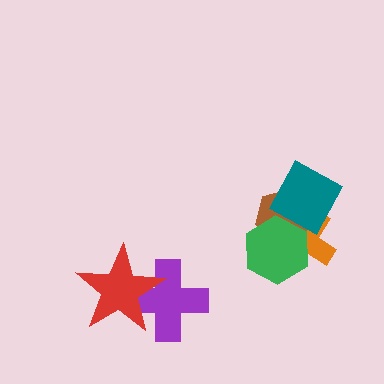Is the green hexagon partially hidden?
Yes, it is partially covered by another shape.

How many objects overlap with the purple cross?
1 object overlaps with the purple cross.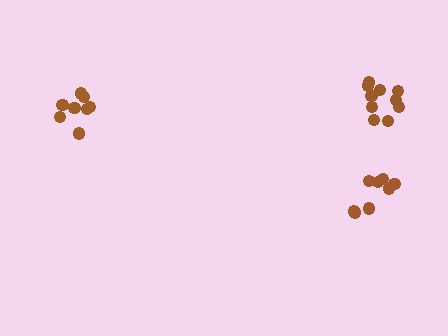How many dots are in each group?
Group 1: 9 dots, Group 2: 10 dots, Group 3: 8 dots (27 total).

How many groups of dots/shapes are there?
There are 3 groups.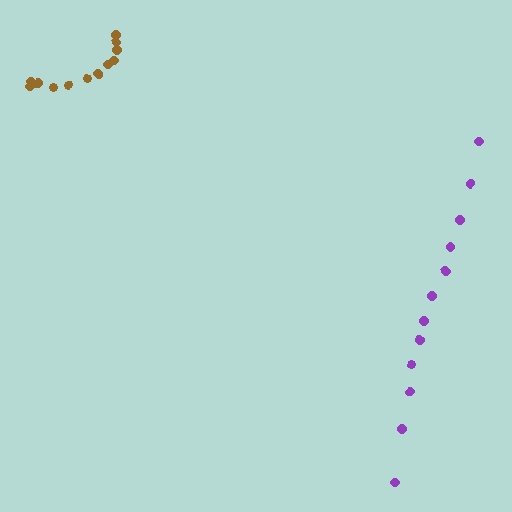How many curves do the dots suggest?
There are 2 distinct paths.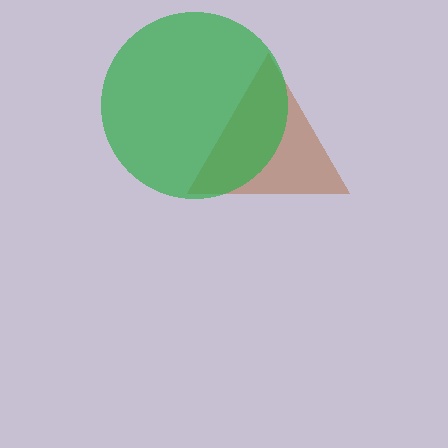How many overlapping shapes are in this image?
There are 2 overlapping shapes in the image.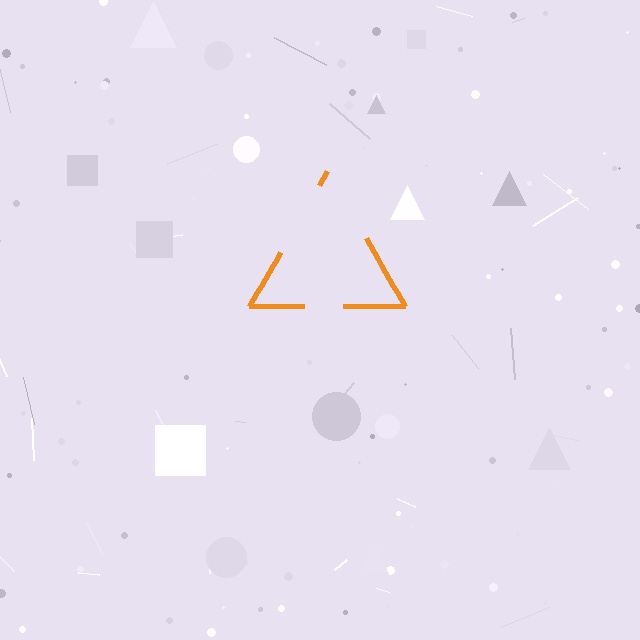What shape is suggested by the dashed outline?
The dashed outline suggests a triangle.